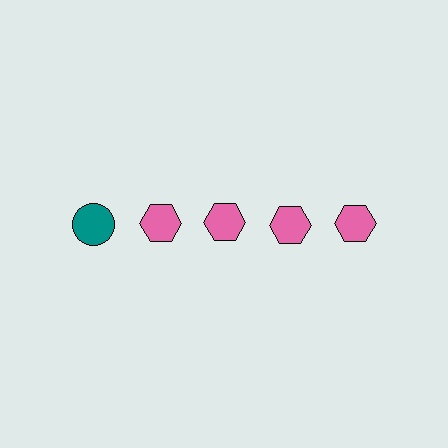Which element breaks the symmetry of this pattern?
The teal circle in the top row, leftmost column breaks the symmetry. All other shapes are pink hexagons.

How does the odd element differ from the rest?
It differs in both color (teal instead of pink) and shape (circle instead of hexagon).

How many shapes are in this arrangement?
There are 5 shapes arranged in a grid pattern.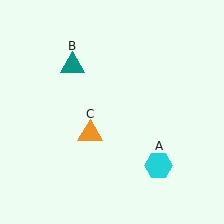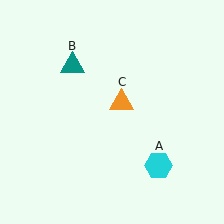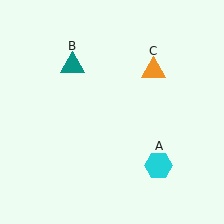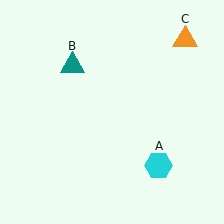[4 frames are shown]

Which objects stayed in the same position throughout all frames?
Cyan hexagon (object A) and teal triangle (object B) remained stationary.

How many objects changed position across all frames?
1 object changed position: orange triangle (object C).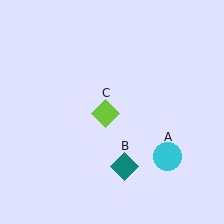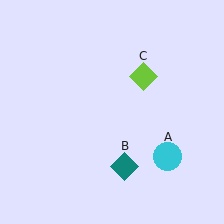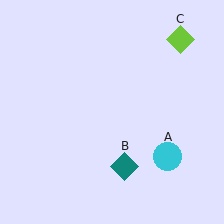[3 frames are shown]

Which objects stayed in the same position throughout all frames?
Cyan circle (object A) and teal diamond (object B) remained stationary.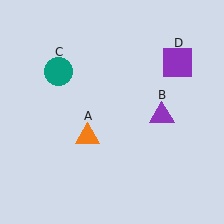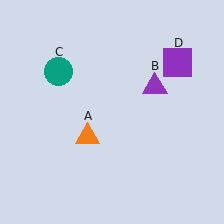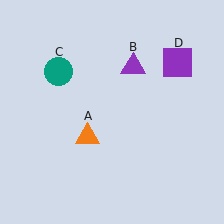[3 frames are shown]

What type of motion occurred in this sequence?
The purple triangle (object B) rotated counterclockwise around the center of the scene.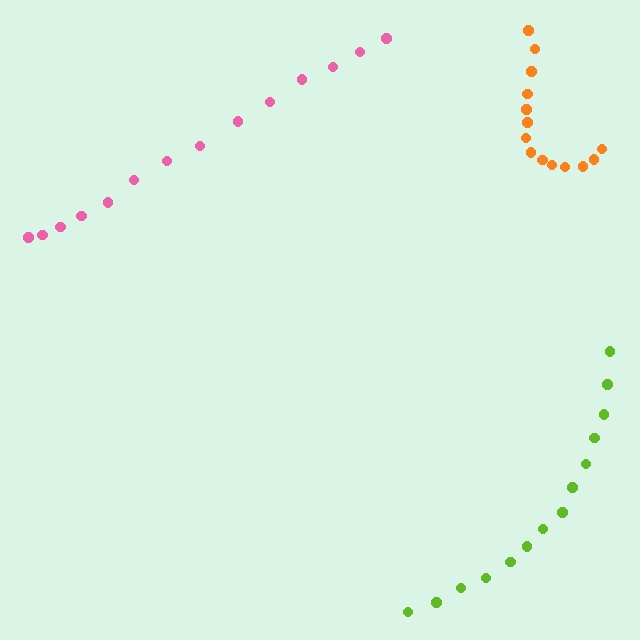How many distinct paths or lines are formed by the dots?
There are 3 distinct paths.